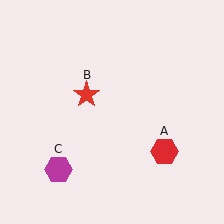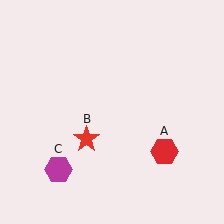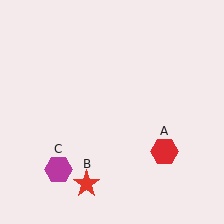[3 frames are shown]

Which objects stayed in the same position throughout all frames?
Red hexagon (object A) and magenta hexagon (object C) remained stationary.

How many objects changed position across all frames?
1 object changed position: red star (object B).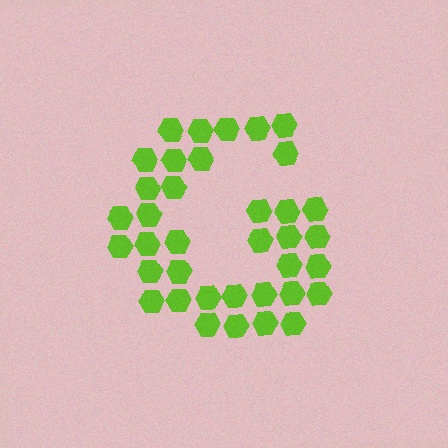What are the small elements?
The small elements are hexagons.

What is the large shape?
The large shape is the letter G.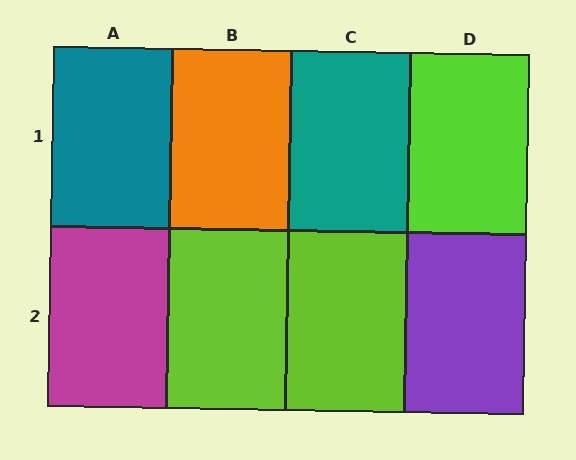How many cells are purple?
1 cell is purple.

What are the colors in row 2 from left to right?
Magenta, lime, lime, purple.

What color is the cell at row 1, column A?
Teal.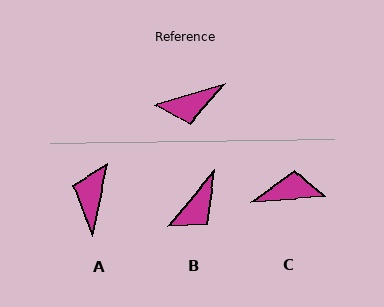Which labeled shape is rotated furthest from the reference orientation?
C, about 167 degrees away.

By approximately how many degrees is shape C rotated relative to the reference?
Approximately 167 degrees counter-clockwise.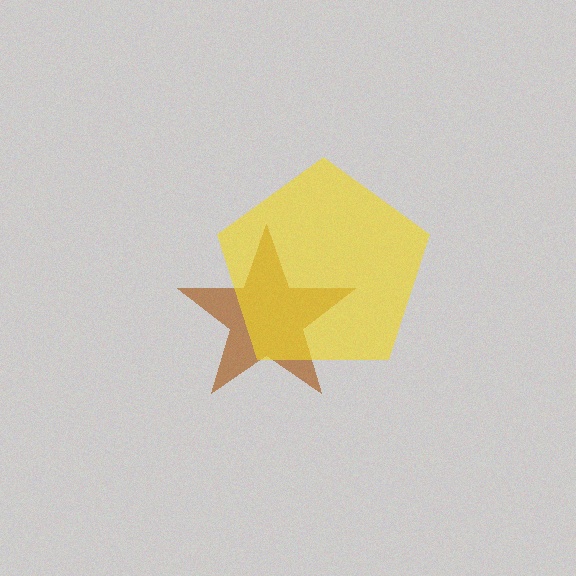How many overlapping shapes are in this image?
There are 2 overlapping shapes in the image.